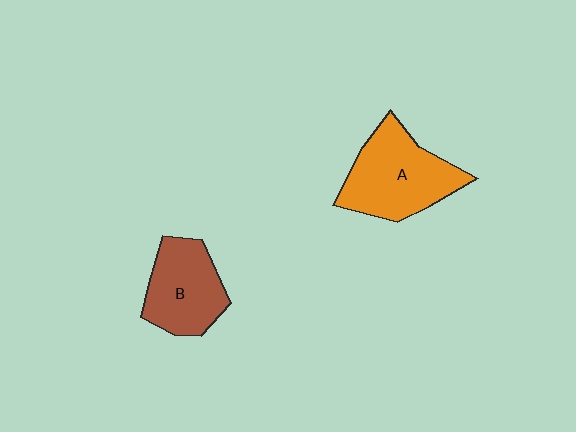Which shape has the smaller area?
Shape B (brown).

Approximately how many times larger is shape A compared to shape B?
Approximately 1.3 times.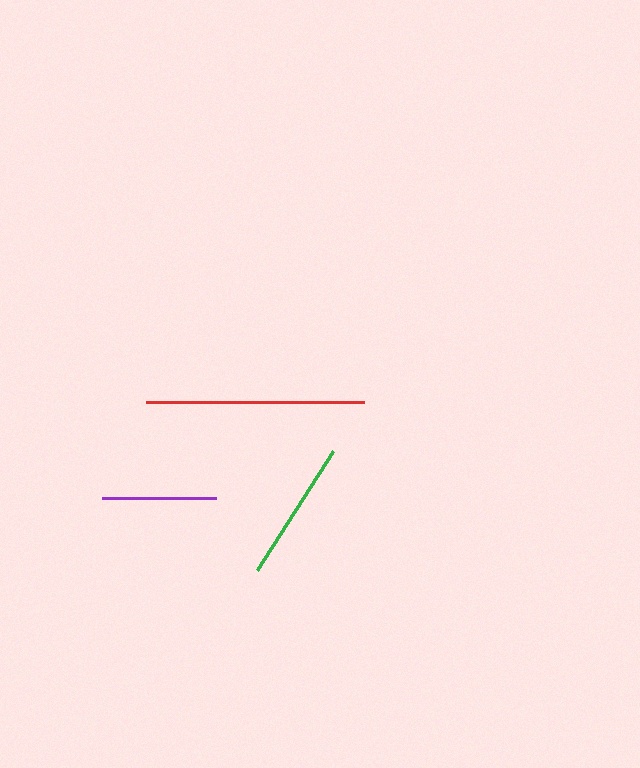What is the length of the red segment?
The red segment is approximately 218 pixels long.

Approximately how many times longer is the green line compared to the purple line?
The green line is approximately 1.2 times the length of the purple line.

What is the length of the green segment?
The green segment is approximately 141 pixels long.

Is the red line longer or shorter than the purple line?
The red line is longer than the purple line.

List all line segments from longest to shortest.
From longest to shortest: red, green, purple.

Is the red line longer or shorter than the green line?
The red line is longer than the green line.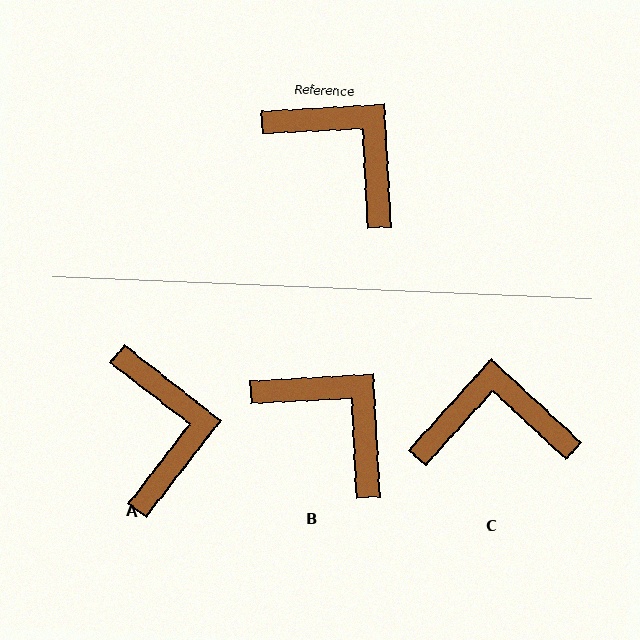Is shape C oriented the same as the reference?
No, it is off by about 45 degrees.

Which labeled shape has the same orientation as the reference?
B.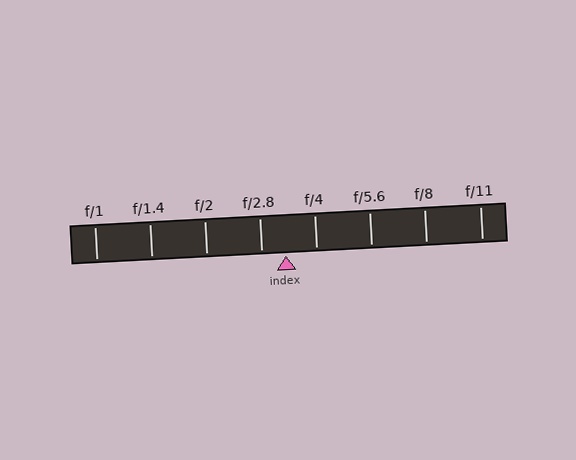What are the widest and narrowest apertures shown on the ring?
The widest aperture shown is f/1 and the narrowest is f/11.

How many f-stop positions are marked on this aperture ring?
There are 8 f-stop positions marked.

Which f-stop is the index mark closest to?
The index mark is closest to f/2.8.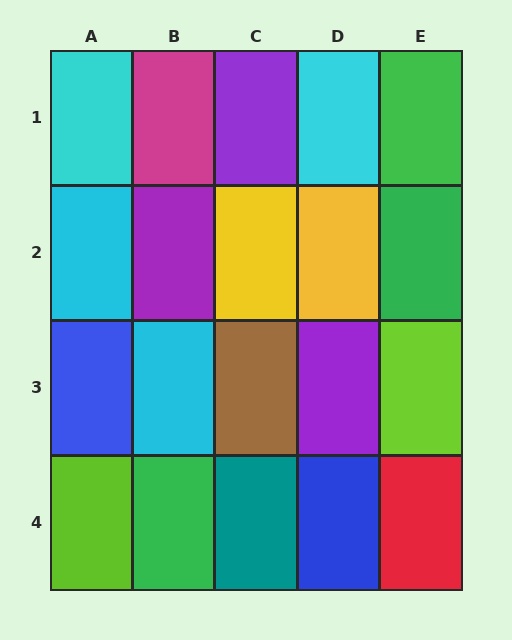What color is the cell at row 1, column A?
Cyan.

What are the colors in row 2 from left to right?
Cyan, purple, yellow, yellow, green.